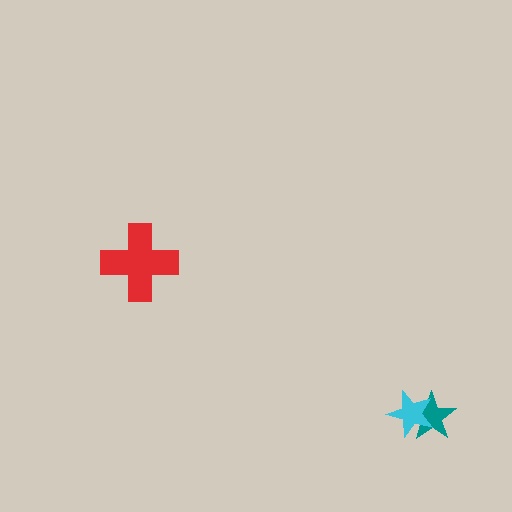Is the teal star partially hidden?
Yes, it is partially covered by another shape.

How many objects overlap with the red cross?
0 objects overlap with the red cross.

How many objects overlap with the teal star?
1 object overlaps with the teal star.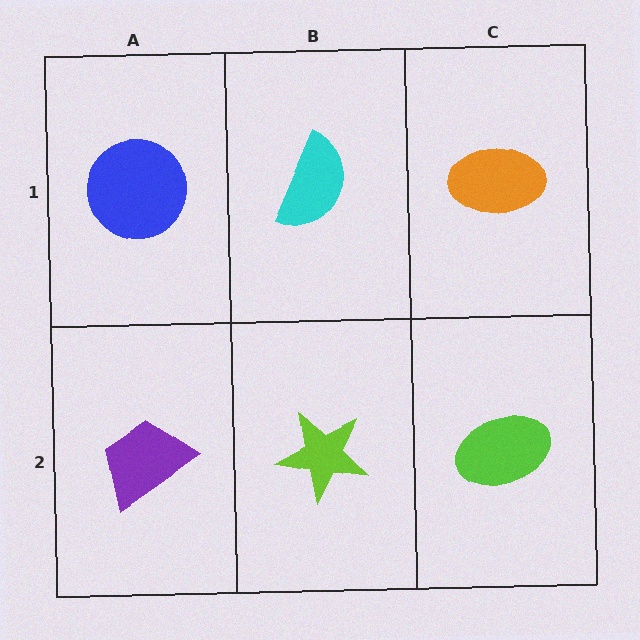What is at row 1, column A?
A blue circle.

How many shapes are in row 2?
3 shapes.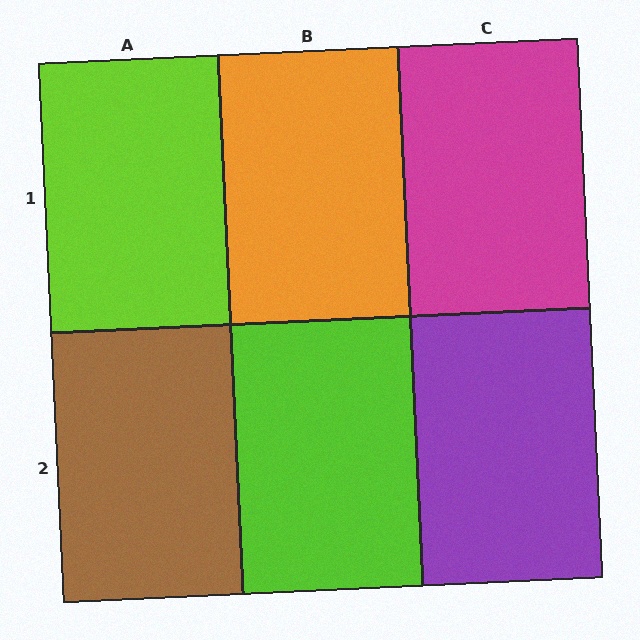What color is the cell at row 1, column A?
Lime.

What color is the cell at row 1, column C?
Magenta.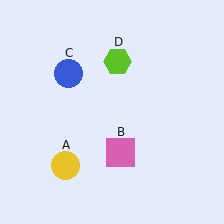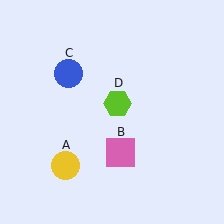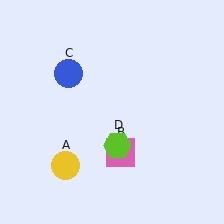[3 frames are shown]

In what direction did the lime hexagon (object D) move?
The lime hexagon (object D) moved down.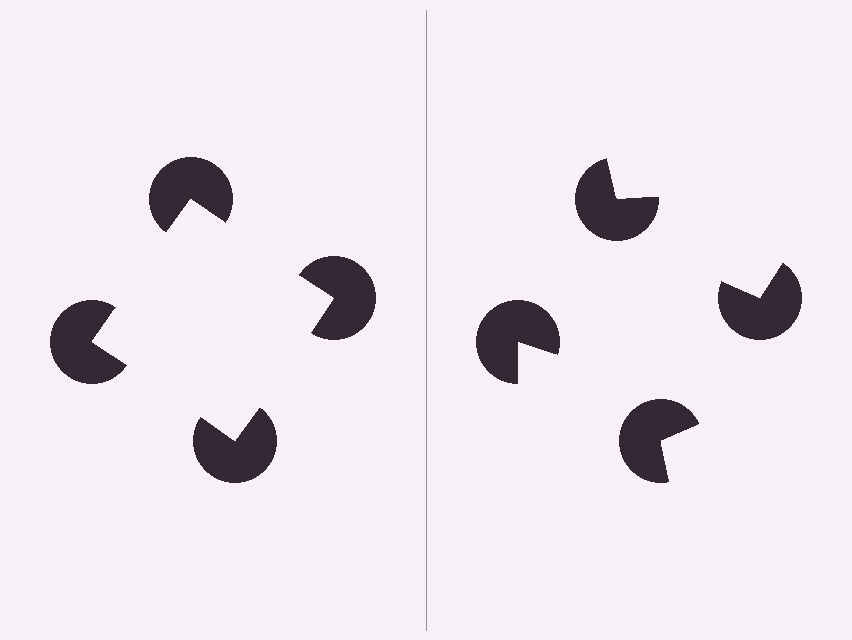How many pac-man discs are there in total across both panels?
8 — 4 on each side.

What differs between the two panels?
The pac-man discs are positioned identically on both sides; only the wedge orientations differ. On the left they align to a square; on the right they are misaligned.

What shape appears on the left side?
An illusory square.